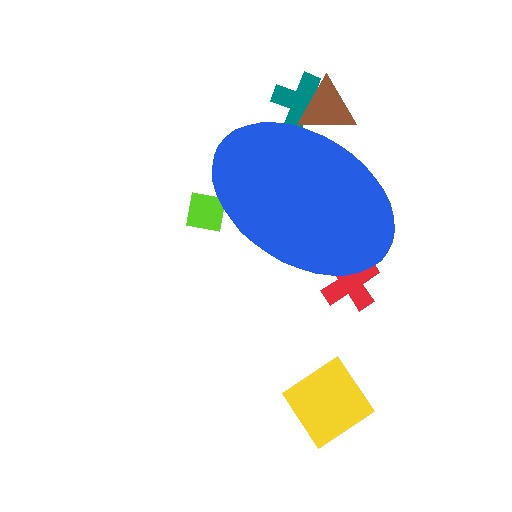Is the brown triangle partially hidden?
Yes, the brown triangle is partially hidden behind the blue ellipse.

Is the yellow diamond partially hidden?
No, the yellow diamond is fully visible.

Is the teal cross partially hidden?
Yes, the teal cross is partially hidden behind the blue ellipse.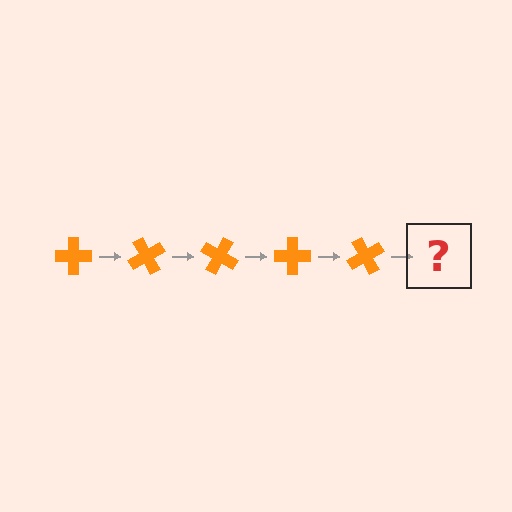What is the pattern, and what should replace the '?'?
The pattern is that the cross rotates 60 degrees each step. The '?' should be an orange cross rotated 300 degrees.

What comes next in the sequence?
The next element should be an orange cross rotated 300 degrees.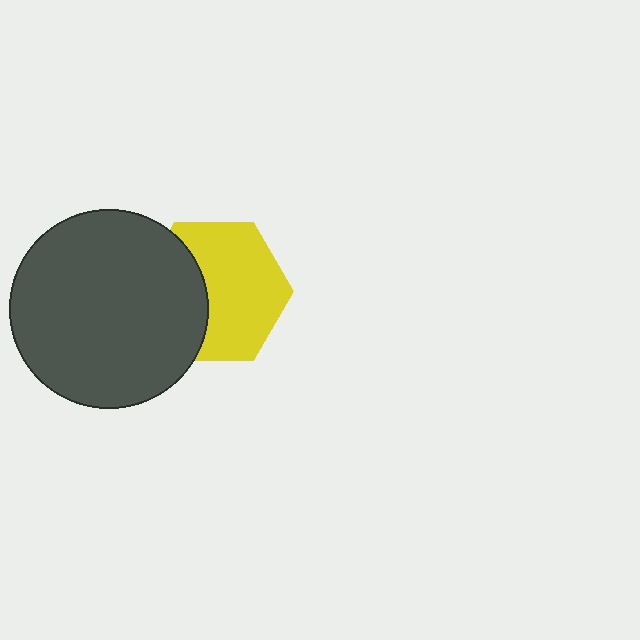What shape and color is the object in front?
The object in front is a dark gray circle.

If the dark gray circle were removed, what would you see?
You would see the complete yellow hexagon.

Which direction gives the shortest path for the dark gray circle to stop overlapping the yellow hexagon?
Moving left gives the shortest separation.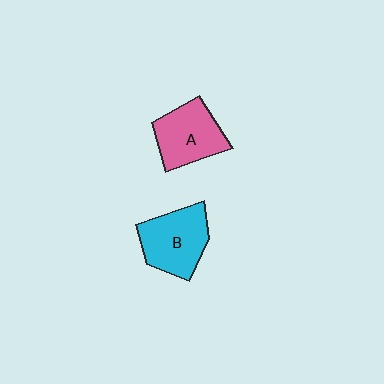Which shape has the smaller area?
Shape A (pink).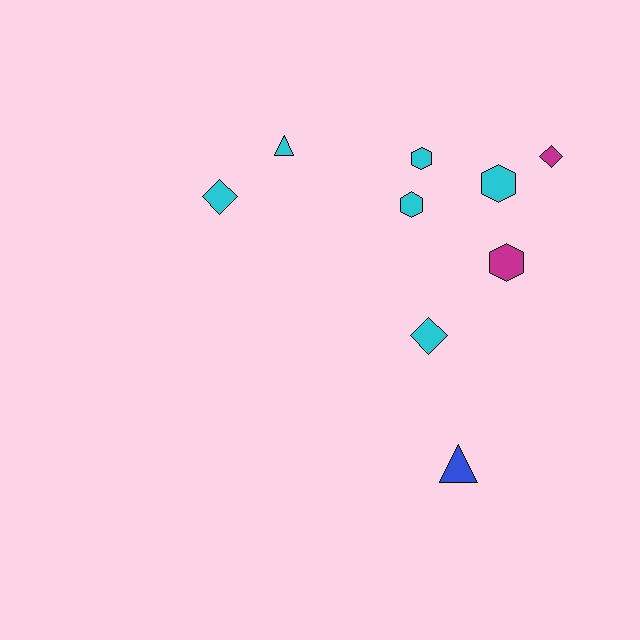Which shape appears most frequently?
Hexagon, with 4 objects.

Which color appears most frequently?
Cyan, with 6 objects.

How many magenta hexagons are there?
There is 1 magenta hexagon.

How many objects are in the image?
There are 9 objects.